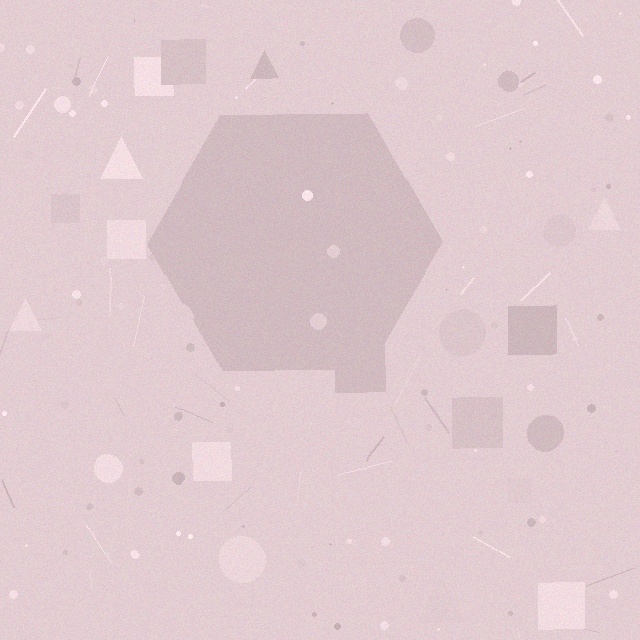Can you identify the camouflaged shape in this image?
The camouflaged shape is a hexagon.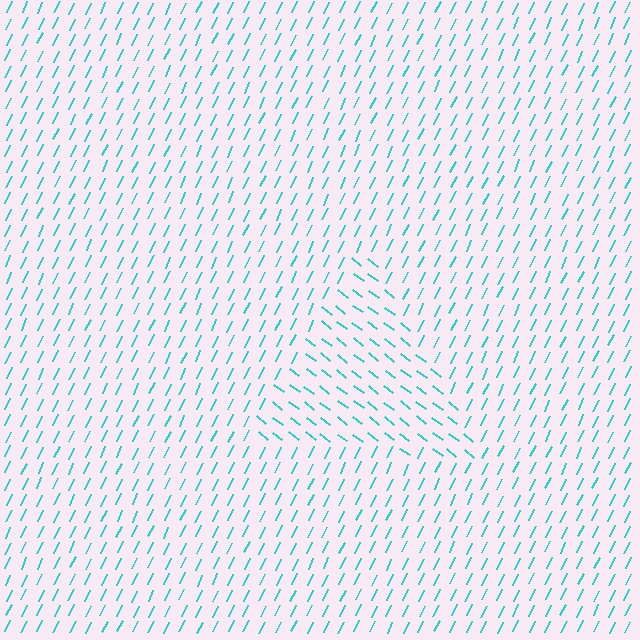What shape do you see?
I see a triangle.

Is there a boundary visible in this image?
Yes, there is a texture boundary formed by a change in line orientation.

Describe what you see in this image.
The image is filled with small cyan line segments. A triangle region in the image has lines oriented differently from the surrounding lines, creating a visible texture boundary.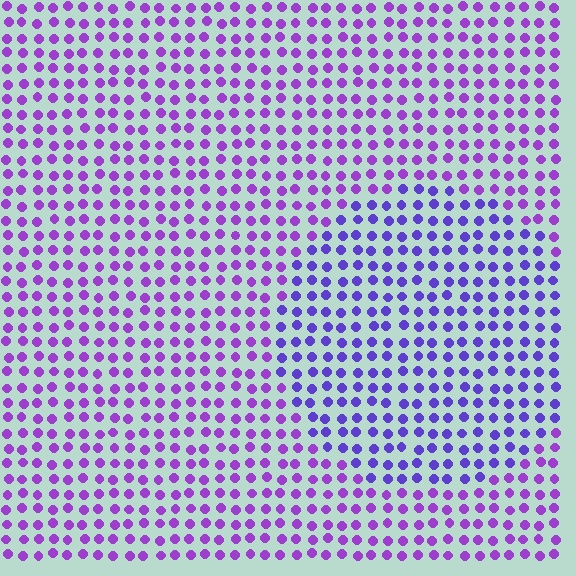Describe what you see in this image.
The image is filled with small purple elements in a uniform arrangement. A circle-shaped region is visible where the elements are tinted to a slightly different hue, forming a subtle color boundary.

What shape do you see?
I see a circle.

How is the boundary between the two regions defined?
The boundary is defined purely by a slight shift in hue (about 26 degrees). Spacing, size, and orientation are identical on both sides.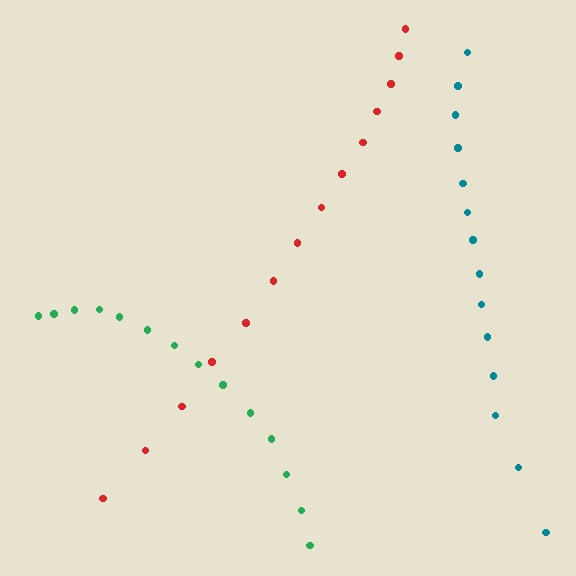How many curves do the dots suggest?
There are 3 distinct paths.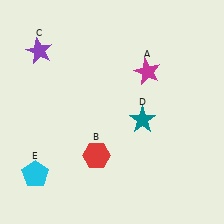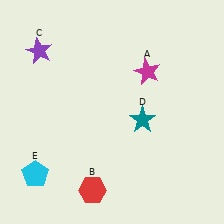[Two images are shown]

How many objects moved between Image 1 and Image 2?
1 object moved between the two images.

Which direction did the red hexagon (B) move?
The red hexagon (B) moved down.